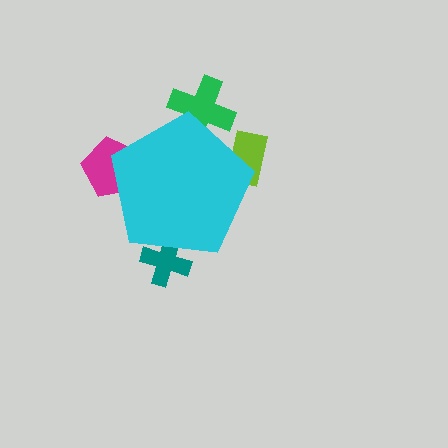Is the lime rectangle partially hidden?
Yes, the lime rectangle is partially hidden behind the cyan pentagon.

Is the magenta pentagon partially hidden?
Yes, the magenta pentagon is partially hidden behind the cyan pentagon.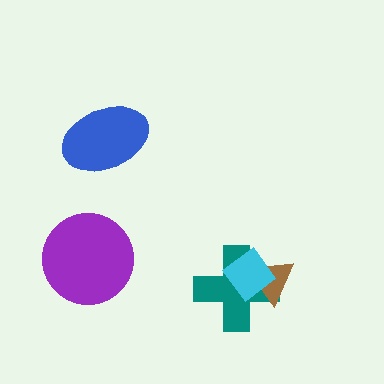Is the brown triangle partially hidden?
Yes, it is partially covered by another shape.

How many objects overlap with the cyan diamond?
2 objects overlap with the cyan diamond.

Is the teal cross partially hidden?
Yes, it is partially covered by another shape.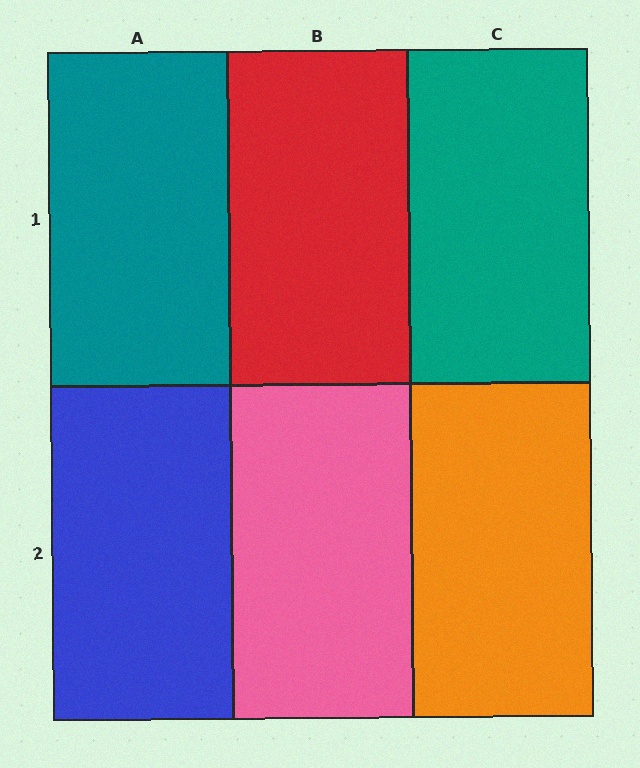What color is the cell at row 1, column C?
Teal.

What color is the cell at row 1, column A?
Teal.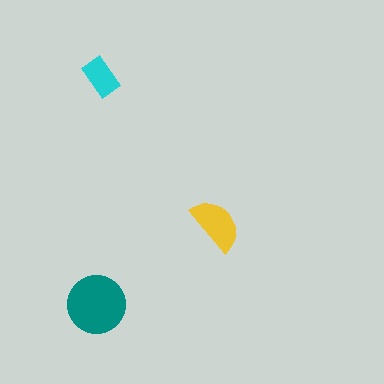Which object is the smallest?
The cyan rectangle.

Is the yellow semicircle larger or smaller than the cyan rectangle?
Larger.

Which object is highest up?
The cyan rectangle is topmost.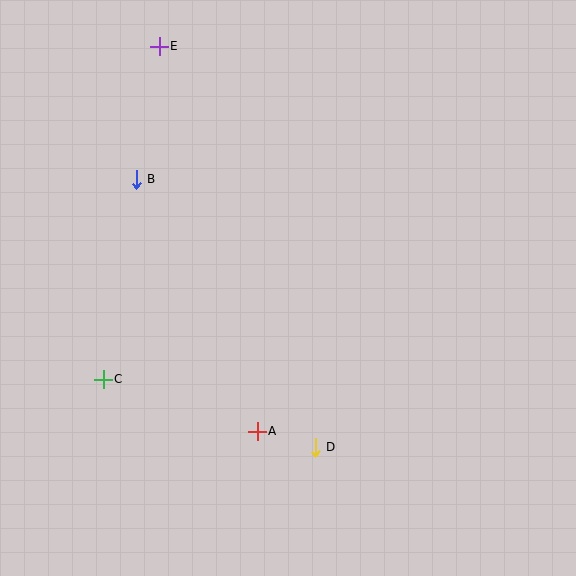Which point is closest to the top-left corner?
Point E is closest to the top-left corner.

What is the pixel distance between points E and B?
The distance between E and B is 135 pixels.